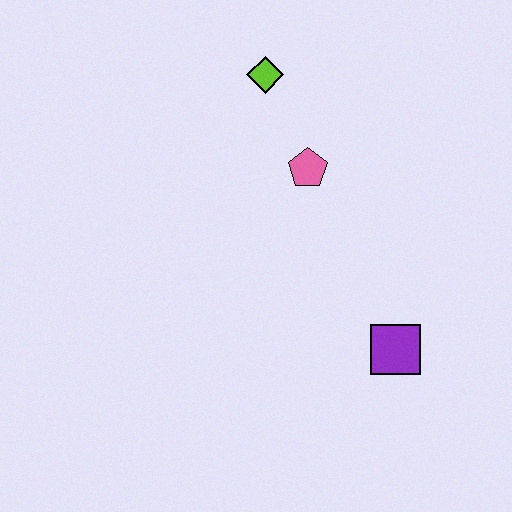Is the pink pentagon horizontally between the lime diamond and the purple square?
Yes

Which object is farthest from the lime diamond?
The purple square is farthest from the lime diamond.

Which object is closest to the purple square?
The pink pentagon is closest to the purple square.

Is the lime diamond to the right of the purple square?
No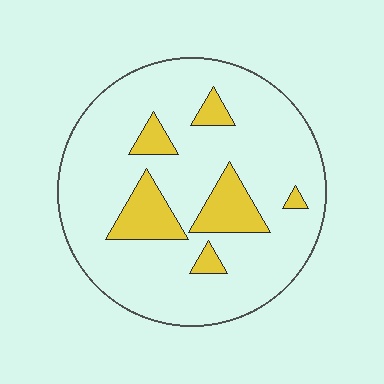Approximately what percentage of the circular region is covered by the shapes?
Approximately 15%.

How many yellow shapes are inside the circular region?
6.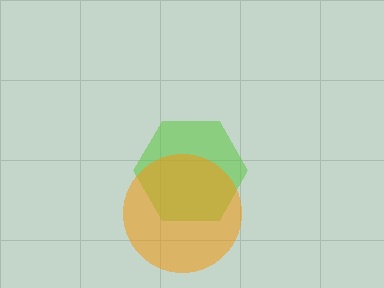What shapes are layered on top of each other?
The layered shapes are: a lime hexagon, an orange circle.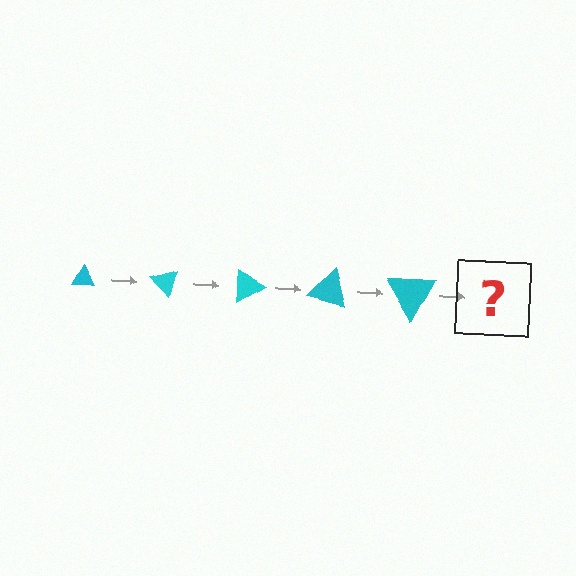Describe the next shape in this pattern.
It should be a triangle, larger than the previous one and rotated 225 degrees from the start.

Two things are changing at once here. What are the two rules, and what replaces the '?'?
The two rules are that the triangle grows larger each step and it rotates 45 degrees each step. The '?' should be a triangle, larger than the previous one and rotated 225 degrees from the start.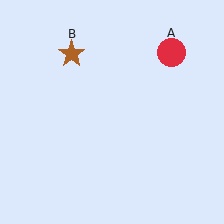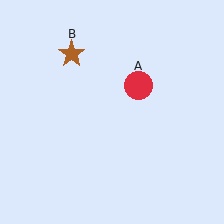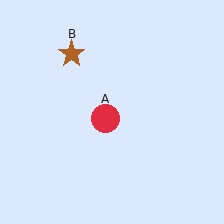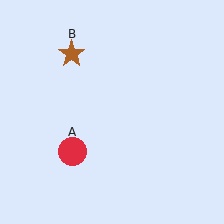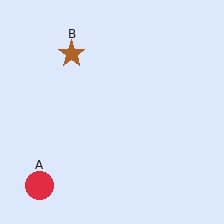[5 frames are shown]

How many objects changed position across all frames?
1 object changed position: red circle (object A).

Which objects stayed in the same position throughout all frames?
Brown star (object B) remained stationary.